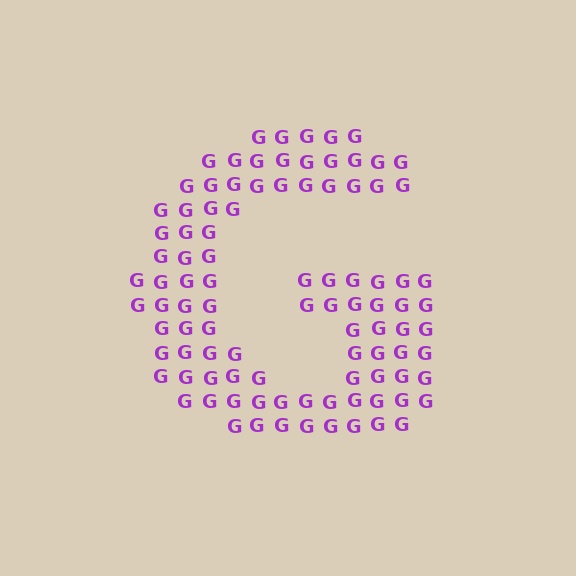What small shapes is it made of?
It is made of small letter G's.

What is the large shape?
The large shape is the letter G.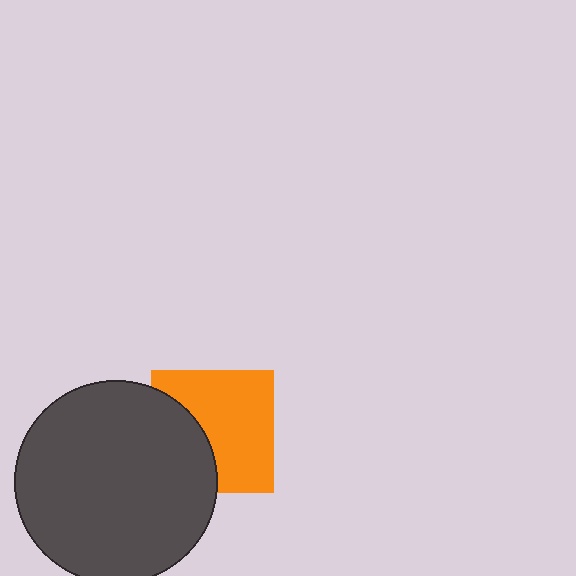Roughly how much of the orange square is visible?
About half of it is visible (roughly 65%).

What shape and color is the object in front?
The object in front is a dark gray circle.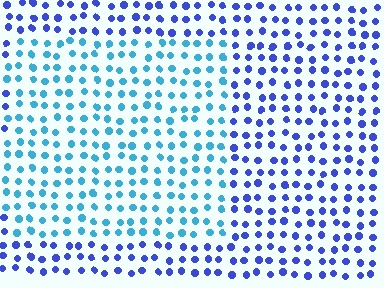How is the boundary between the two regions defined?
The boundary is defined purely by a slight shift in hue (about 40 degrees). Spacing, size, and orientation are identical on both sides.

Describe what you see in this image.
The image is filled with small blue elements in a uniform arrangement. A rectangle-shaped region is visible where the elements are tinted to a slightly different hue, forming a subtle color boundary.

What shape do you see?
I see a rectangle.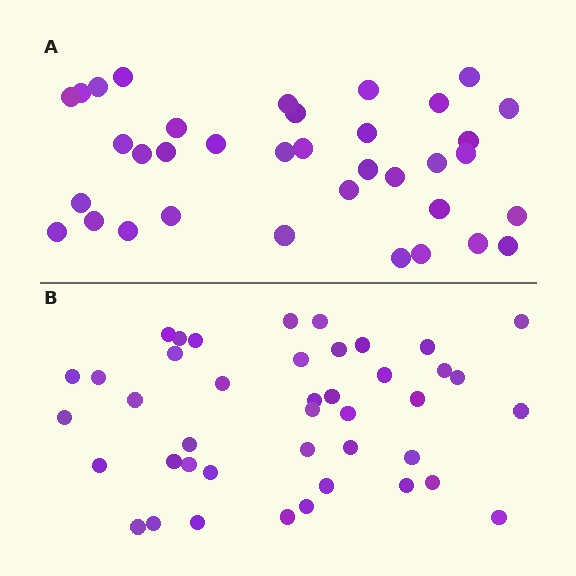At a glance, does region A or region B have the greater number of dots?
Region B (the bottom region) has more dots.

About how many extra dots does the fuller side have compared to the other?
Region B has about 6 more dots than region A.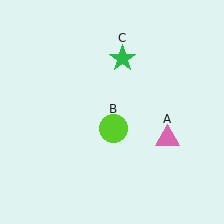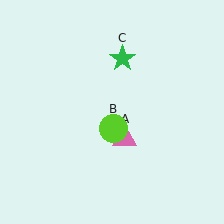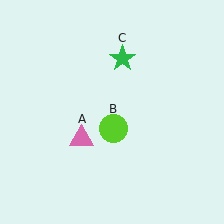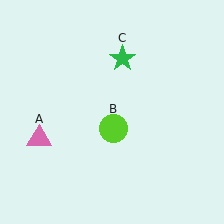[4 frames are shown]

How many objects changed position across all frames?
1 object changed position: pink triangle (object A).